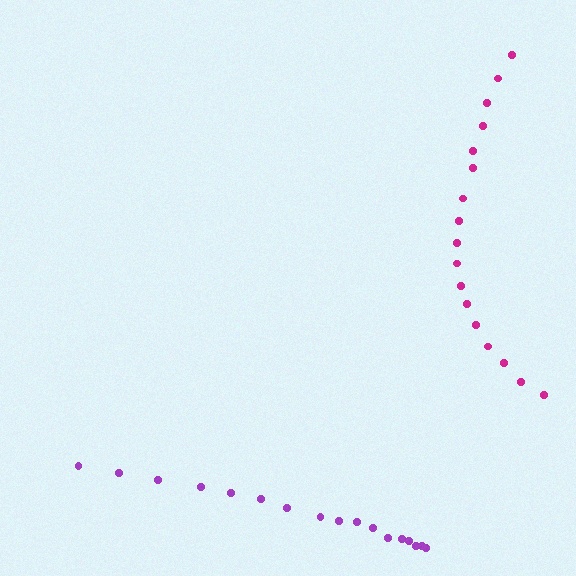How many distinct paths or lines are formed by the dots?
There are 2 distinct paths.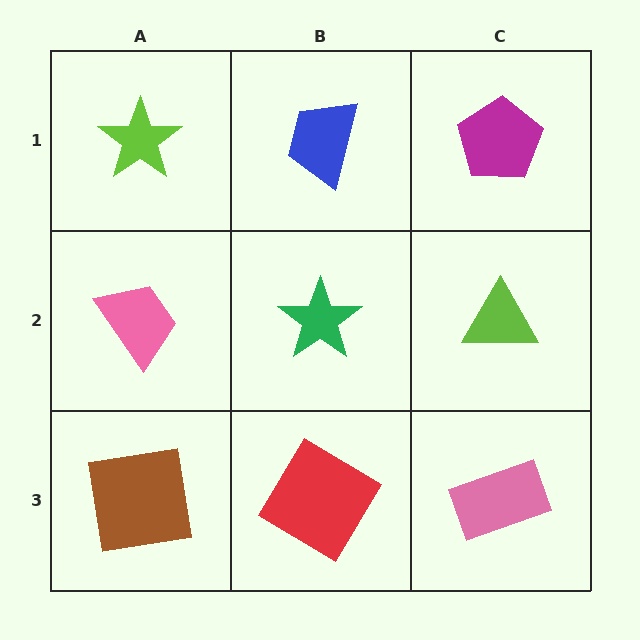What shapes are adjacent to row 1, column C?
A lime triangle (row 2, column C), a blue trapezoid (row 1, column B).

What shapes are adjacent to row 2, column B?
A blue trapezoid (row 1, column B), a red diamond (row 3, column B), a pink trapezoid (row 2, column A), a lime triangle (row 2, column C).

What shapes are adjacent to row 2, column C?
A magenta pentagon (row 1, column C), a pink rectangle (row 3, column C), a green star (row 2, column B).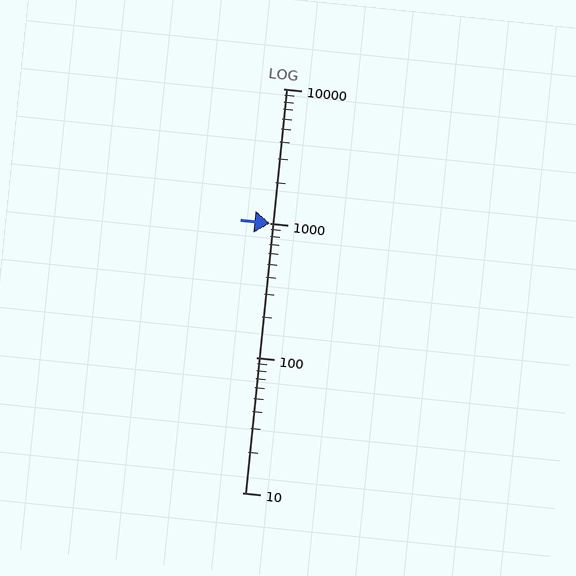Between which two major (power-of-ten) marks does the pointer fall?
The pointer is between 1000 and 10000.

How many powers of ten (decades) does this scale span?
The scale spans 3 decades, from 10 to 10000.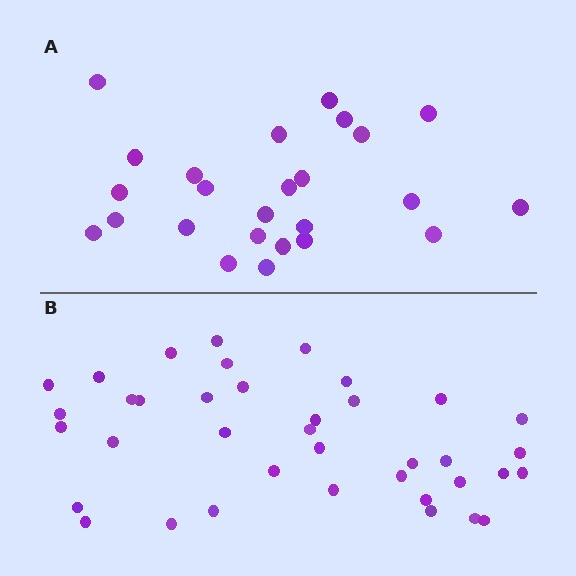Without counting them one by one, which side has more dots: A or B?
Region B (the bottom region) has more dots.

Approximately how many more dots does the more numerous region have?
Region B has approximately 15 more dots than region A.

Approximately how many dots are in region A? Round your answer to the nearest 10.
About 20 dots. (The exact count is 25, which rounds to 20.)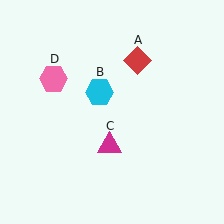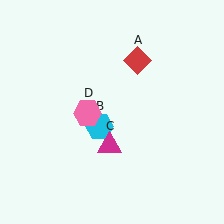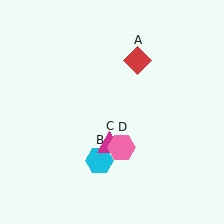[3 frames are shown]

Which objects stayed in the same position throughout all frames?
Red diamond (object A) and magenta triangle (object C) remained stationary.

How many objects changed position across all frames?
2 objects changed position: cyan hexagon (object B), pink hexagon (object D).